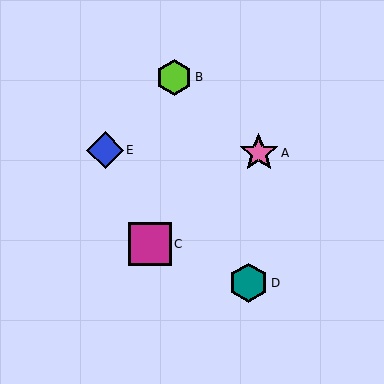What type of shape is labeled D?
Shape D is a teal hexagon.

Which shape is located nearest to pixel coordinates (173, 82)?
The lime hexagon (labeled B) at (174, 77) is nearest to that location.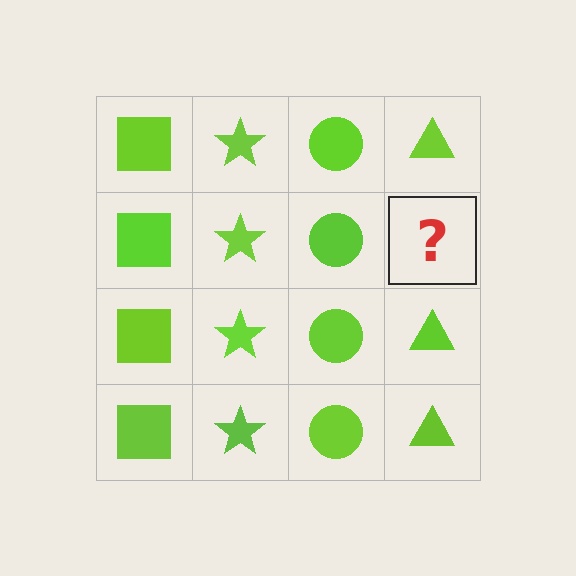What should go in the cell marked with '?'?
The missing cell should contain a lime triangle.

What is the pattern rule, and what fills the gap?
The rule is that each column has a consistent shape. The gap should be filled with a lime triangle.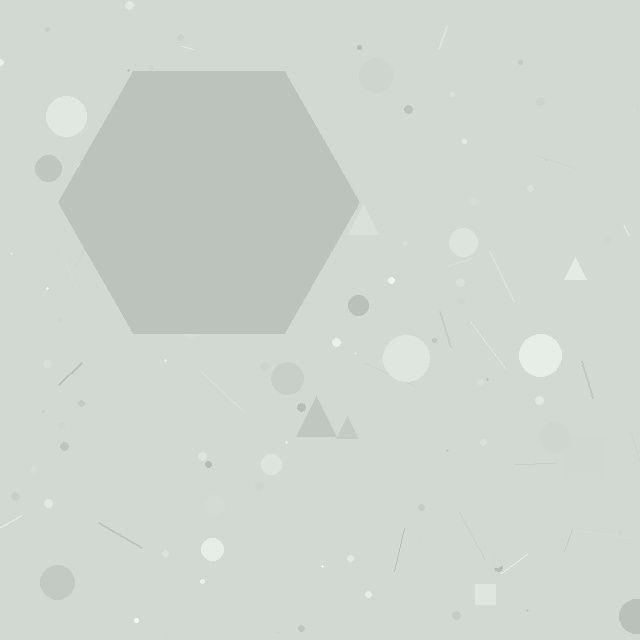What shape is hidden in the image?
A hexagon is hidden in the image.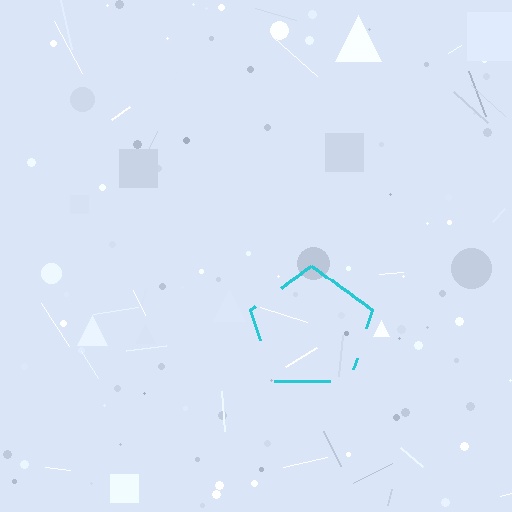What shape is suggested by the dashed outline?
The dashed outline suggests a pentagon.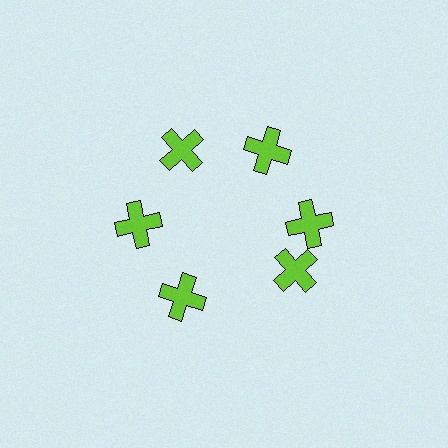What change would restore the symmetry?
The symmetry would be restored by rotating it back into even spacing with its neighbors so that all 6 crosses sit at equal angles and equal distance from the center.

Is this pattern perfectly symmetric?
No. The 6 lime crosses are arranged in a ring, but one element near the 5 o'clock position is rotated out of alignment along the ring, breaking the 6-fold rotational symmetry.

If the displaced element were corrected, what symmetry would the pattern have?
It would have 6-fold rotational symmetry — the pattern would map onto itself every 60 degrees.